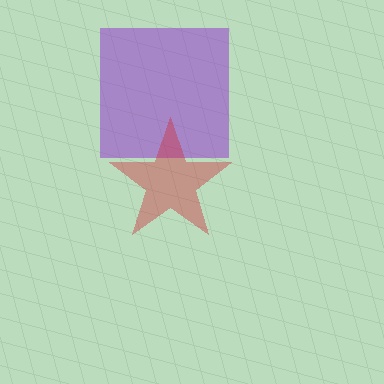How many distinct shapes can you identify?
There are 2 distinct shapes: a purple square, a red star.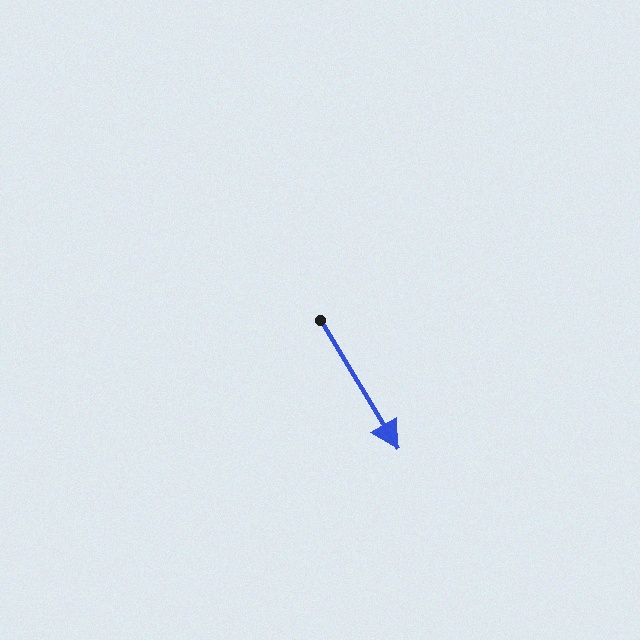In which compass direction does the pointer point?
Southeast.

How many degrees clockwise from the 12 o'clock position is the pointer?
Approximately 149 degrees.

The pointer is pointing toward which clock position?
Roughly 5 o'clock.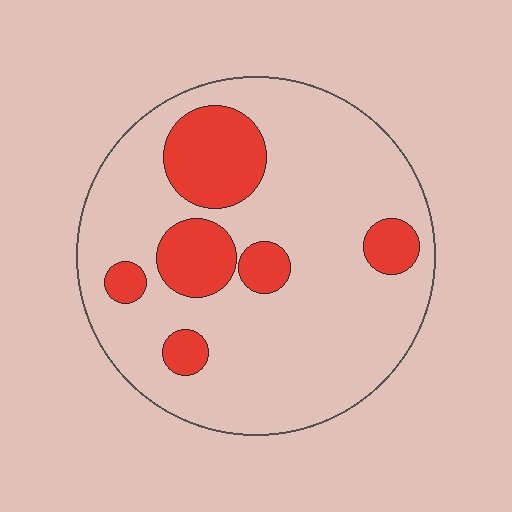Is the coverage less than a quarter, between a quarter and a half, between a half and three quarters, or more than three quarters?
Less than a quarter.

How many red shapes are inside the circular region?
6.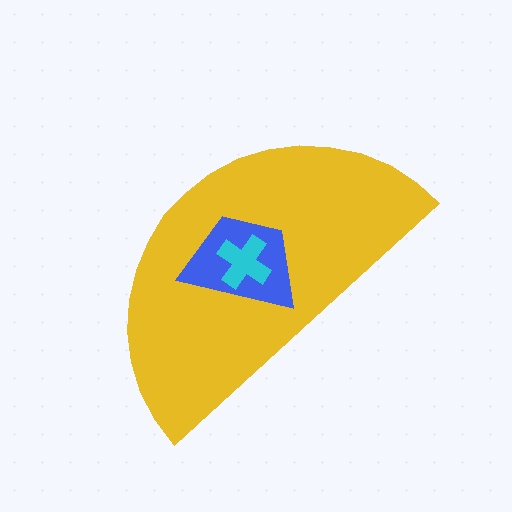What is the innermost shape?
The cyan cross.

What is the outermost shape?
The yellow semicircle.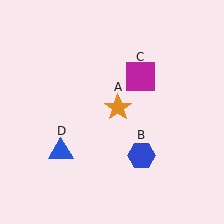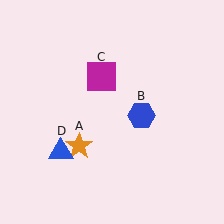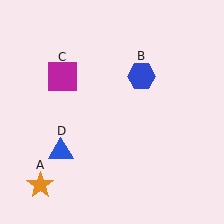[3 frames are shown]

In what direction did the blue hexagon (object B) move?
The blue hexagon (object B) moved up.